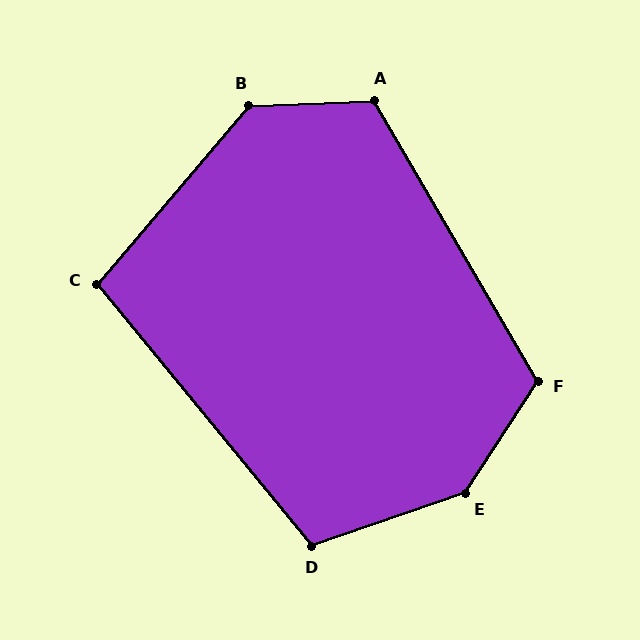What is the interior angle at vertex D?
Approximately 110 degrees (obtuse).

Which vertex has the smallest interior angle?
C, at approximately 100 degrees.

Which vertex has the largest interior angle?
E, at approximately 142 degrees.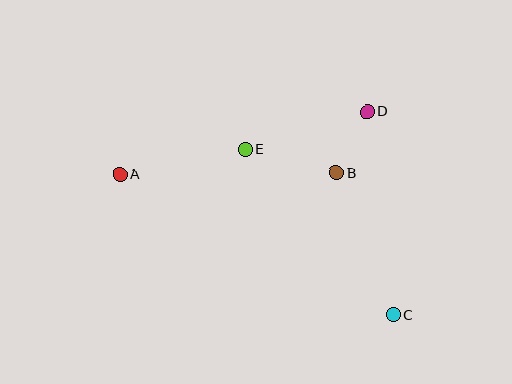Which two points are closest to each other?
Points B and D are closest to each other.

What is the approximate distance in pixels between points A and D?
The distance between A and D is approximately 255 pixels.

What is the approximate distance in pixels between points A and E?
The distance between A and E is approximately 128 pixels.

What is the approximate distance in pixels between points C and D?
The distance between C and D is approximately 205 pixels.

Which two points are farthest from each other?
Points A and C are farthest from each other.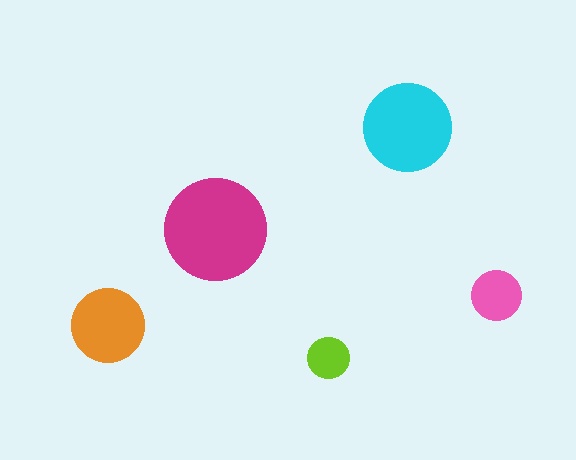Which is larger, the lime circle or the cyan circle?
The cyan one.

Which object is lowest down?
The lime circle is bottommost.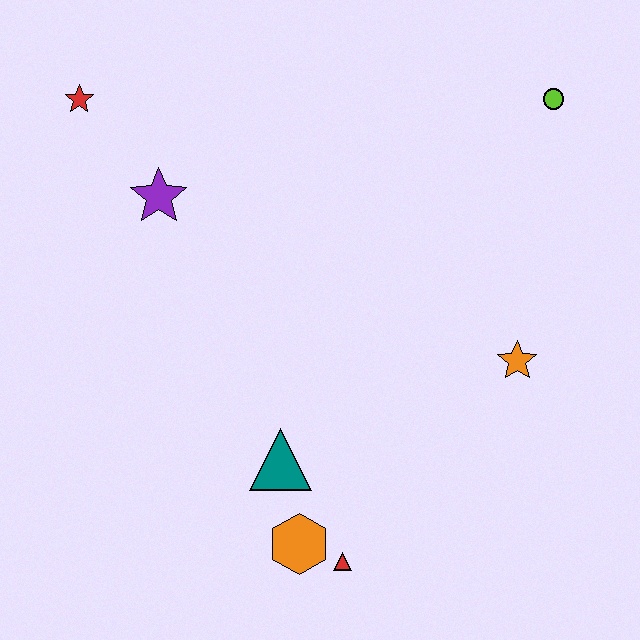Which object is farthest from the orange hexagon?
The lime circle is farthest from the orange hexagon.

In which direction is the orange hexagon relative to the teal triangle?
The orange hexagon is below the teal triangle.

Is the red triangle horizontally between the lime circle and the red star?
Yes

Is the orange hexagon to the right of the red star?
Yes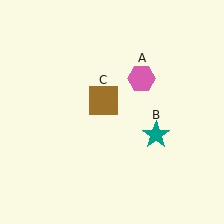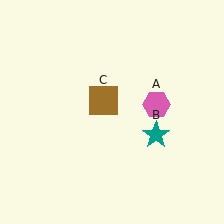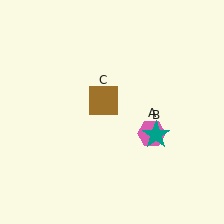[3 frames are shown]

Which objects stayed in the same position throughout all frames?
Teal star (object B) and brown square (object C) remained stationary.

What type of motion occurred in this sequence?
The pink hexagon (object A) rotated clockwise around the center of the scene.